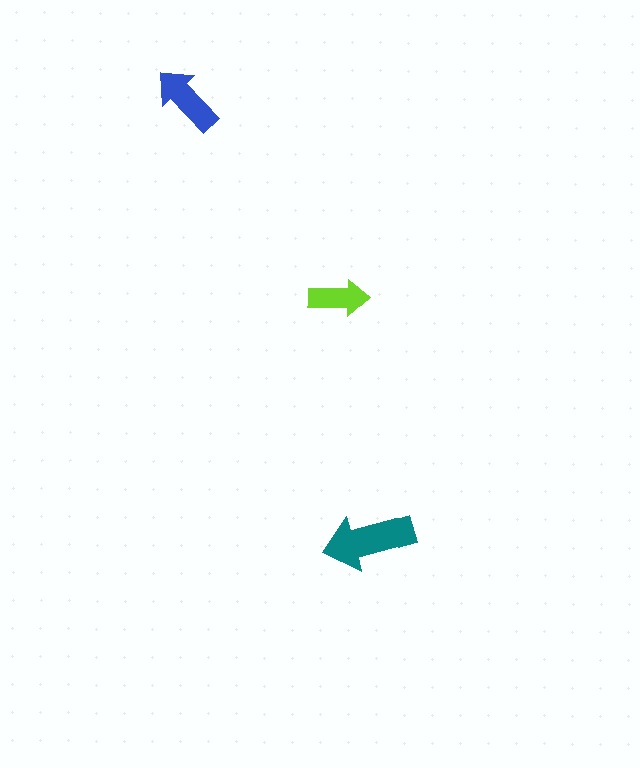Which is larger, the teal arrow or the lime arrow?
The teal one.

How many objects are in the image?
There are 3 objects in the image.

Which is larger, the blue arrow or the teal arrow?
The teal one.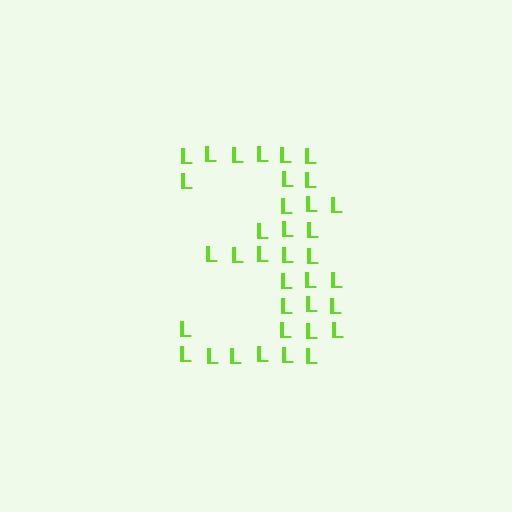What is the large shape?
The large shape is the digit 3.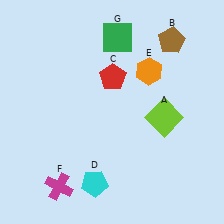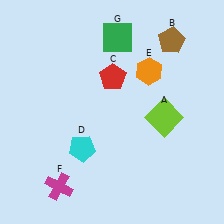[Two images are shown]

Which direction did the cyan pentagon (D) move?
The cyan pentagon (D) moved up.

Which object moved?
The cyan pentagon (D) moved up.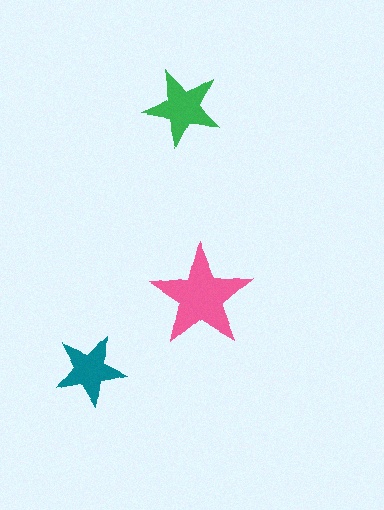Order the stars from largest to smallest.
the pink one, the green one, the teal one.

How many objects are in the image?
There are 3 objects in the image.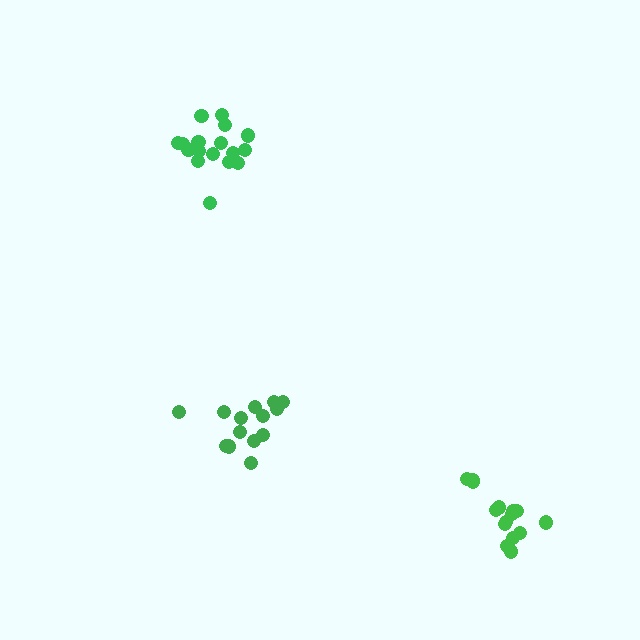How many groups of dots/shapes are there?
There are 3 groups.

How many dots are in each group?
Group 1: 15 dots, Group 2: 17 dots, Group 3: 14 dots (46 total).